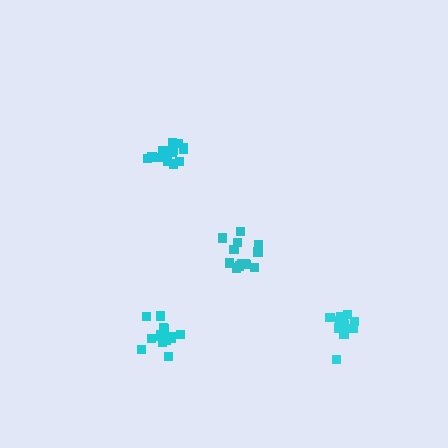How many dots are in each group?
Group 1: 15 dots, Group 2: 15 dots, Group 3: 17 dots, Group 4: 13 dots (60 total).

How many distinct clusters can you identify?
There are 4 distinct clusters.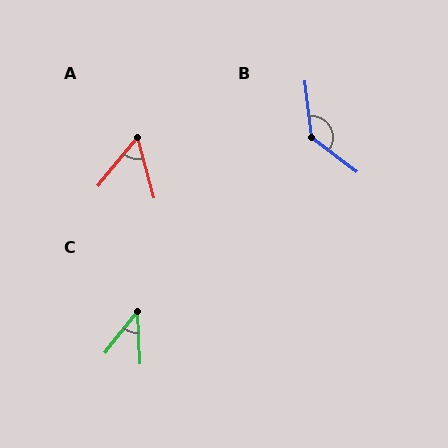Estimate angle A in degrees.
Approximately 54 degrees.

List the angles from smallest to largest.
C (40°), A (54°), B (134°).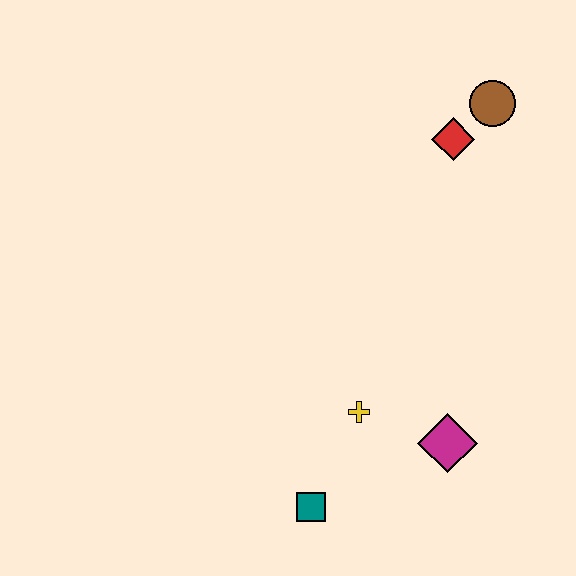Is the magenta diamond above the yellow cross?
No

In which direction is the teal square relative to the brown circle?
The teal square is below the brown circle.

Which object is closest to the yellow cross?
The magenta diamond is closest to the yellow cross.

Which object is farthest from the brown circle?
The teal square is farthest from the brown circle.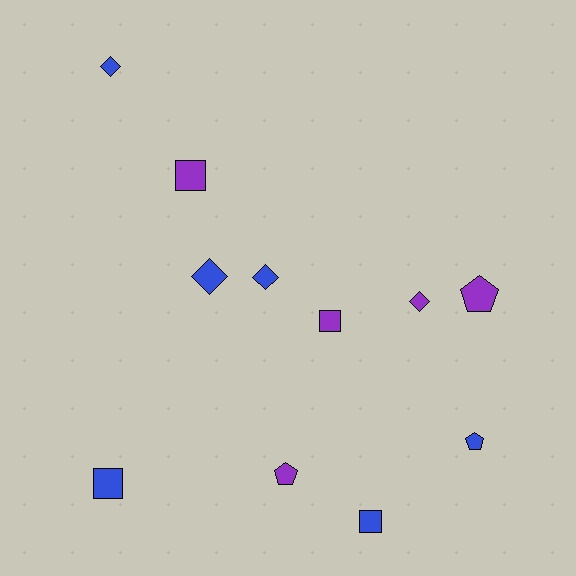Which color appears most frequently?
Blue, with 6 objects.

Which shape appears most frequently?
Square, with 4 objects.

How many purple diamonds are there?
There is 1 purple diamond.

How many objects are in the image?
There are 11 objects.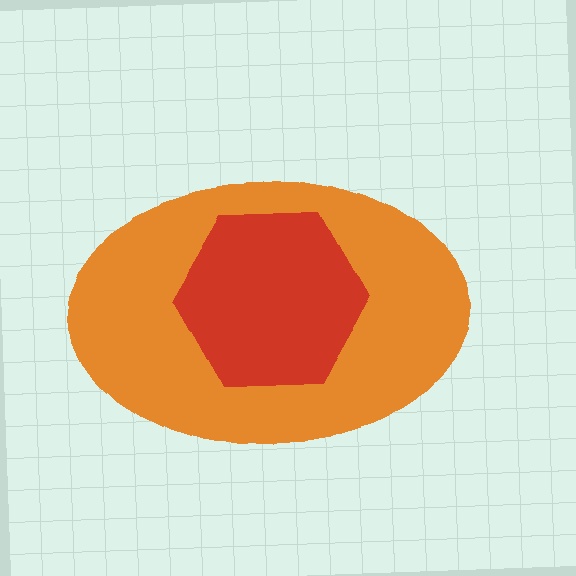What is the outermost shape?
The orange ellipse.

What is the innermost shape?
The red hexagon.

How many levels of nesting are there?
2.